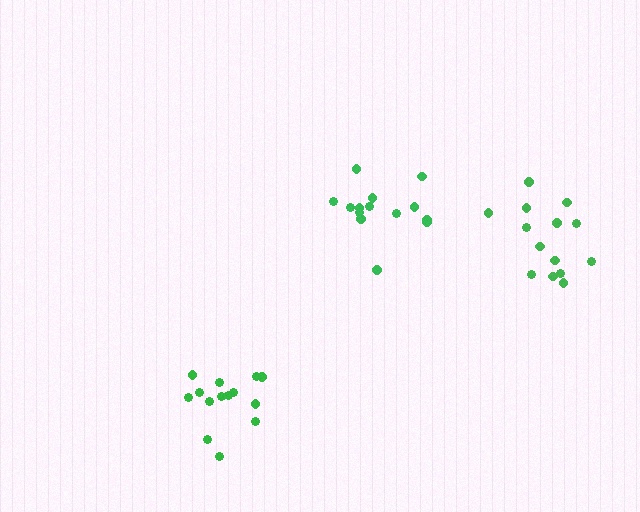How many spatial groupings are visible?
There are 3 spatial groupings.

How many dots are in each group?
Group 1: 14 dots, Group 2: 14 dots, Group 3: 14 dots (42 total).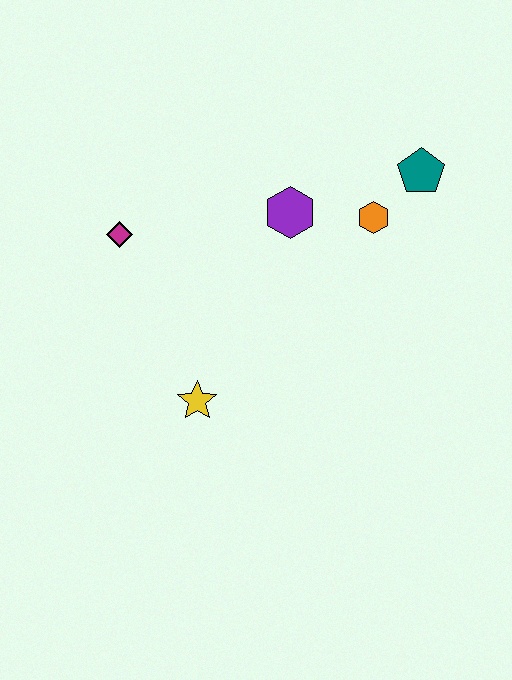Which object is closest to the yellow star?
The magenta diamond is closest to the yellow star.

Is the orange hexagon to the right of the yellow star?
Yes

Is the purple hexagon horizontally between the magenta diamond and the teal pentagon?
Yes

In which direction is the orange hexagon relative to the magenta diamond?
The orange hexagon is to the right of the magenta diamond.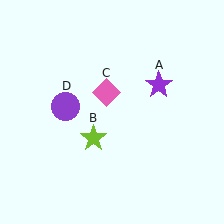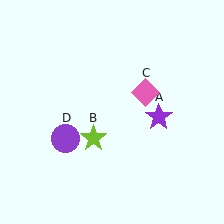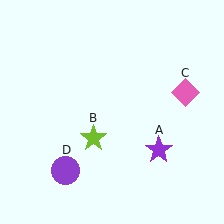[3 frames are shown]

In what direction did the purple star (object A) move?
The purple star (object A) moved down.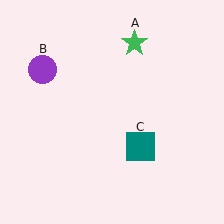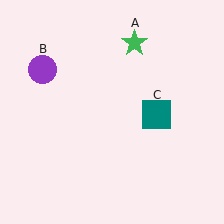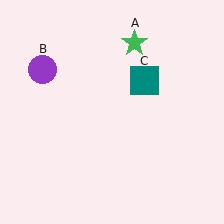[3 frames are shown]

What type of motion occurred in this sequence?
The teal square (object C) rotated counterclockwise around the center of the scene.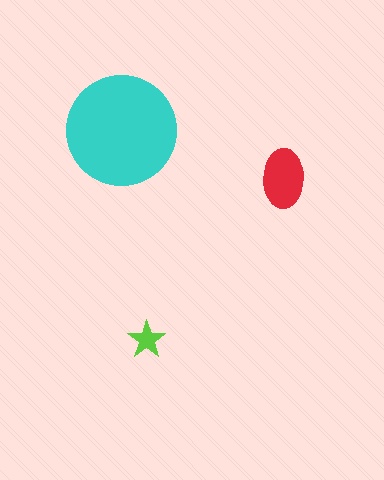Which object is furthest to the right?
The red ellipse is rightmost.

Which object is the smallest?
The lime star.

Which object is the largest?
The cyan circle.